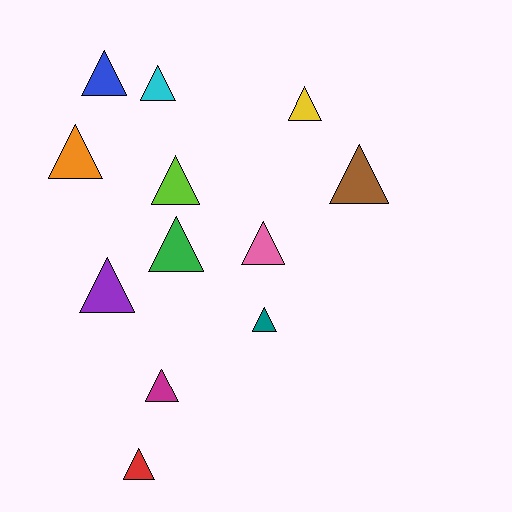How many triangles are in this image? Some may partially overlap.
There are 12 triangles.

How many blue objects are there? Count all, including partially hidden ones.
There is 1 blue object.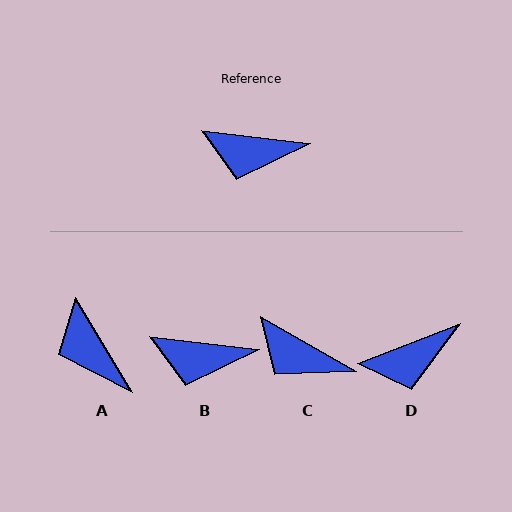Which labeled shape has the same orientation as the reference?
B.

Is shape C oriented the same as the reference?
No, it is off by about 23 degrees.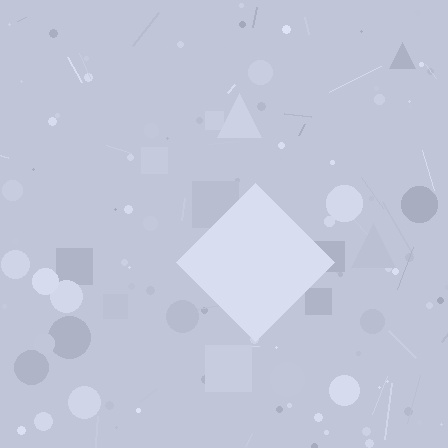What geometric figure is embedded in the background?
A diamond is embedded in the background.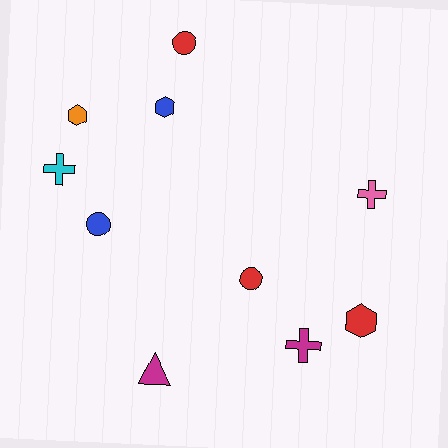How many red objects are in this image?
There are 3 red objects.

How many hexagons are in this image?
There are 3 hexagons.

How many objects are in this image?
There are 10 objects.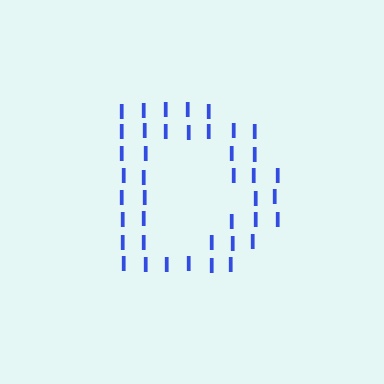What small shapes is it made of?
It is made of small letter I's.